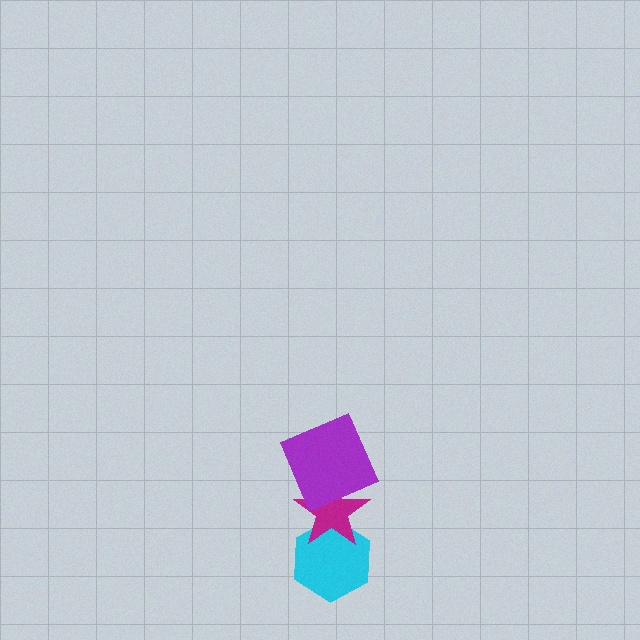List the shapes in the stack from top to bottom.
From top to bottom: the purple square, the magenta star, the cyan hexagon.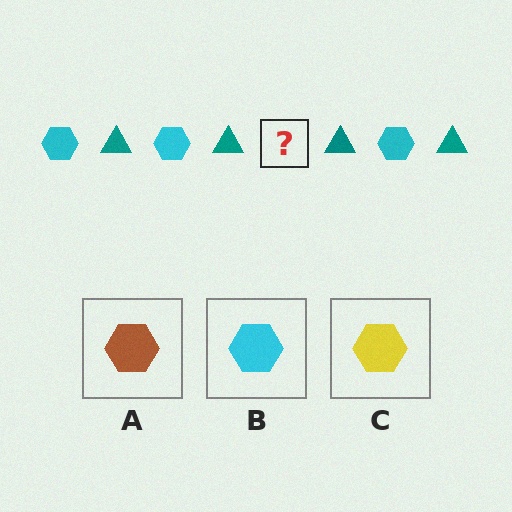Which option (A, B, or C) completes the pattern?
B.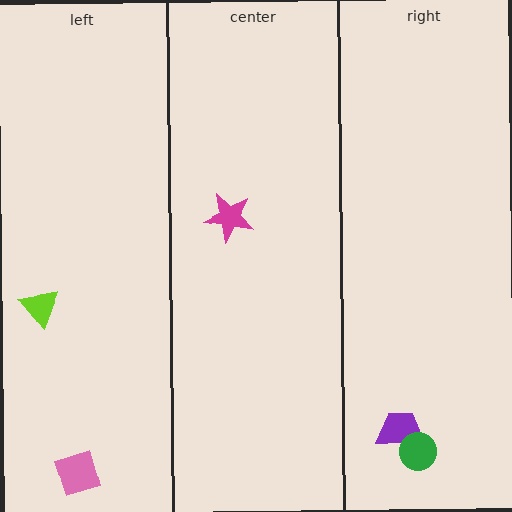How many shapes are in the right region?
2.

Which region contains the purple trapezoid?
The right region.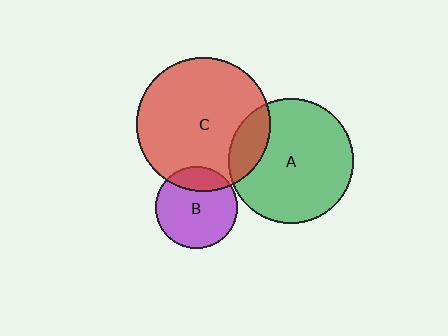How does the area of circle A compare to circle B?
Approximately 2.3 times.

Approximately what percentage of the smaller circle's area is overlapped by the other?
Approximately 20%.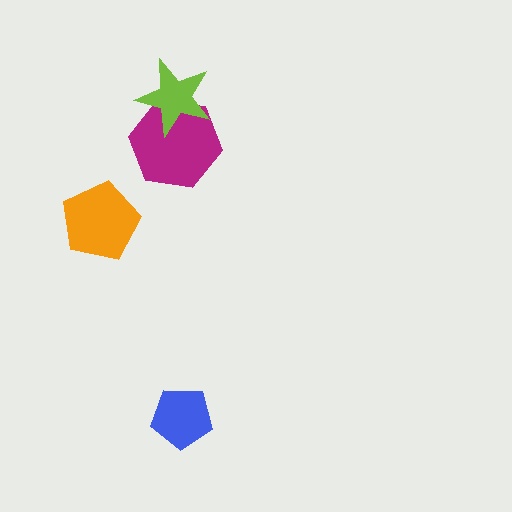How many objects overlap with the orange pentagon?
0 objects overlap with the orange pentagon.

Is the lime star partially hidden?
No, no other shape covers it.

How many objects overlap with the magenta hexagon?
1 object overlaps with the magenta hexagon.